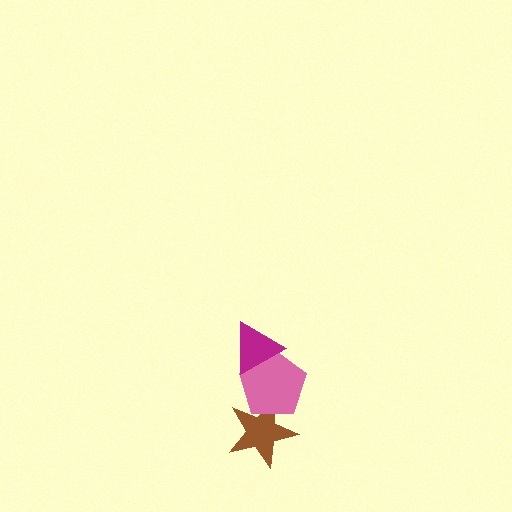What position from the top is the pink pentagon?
The pink pentagon is 2nd from the top.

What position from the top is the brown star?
The brown star is 3rd from the top.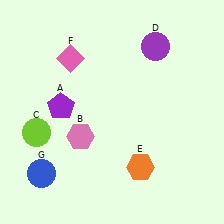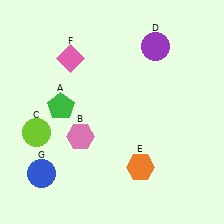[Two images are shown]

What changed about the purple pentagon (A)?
In Image 1, A is purple. In Image 2, it changed to green.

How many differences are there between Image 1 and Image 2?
There is 1 difference between the two images.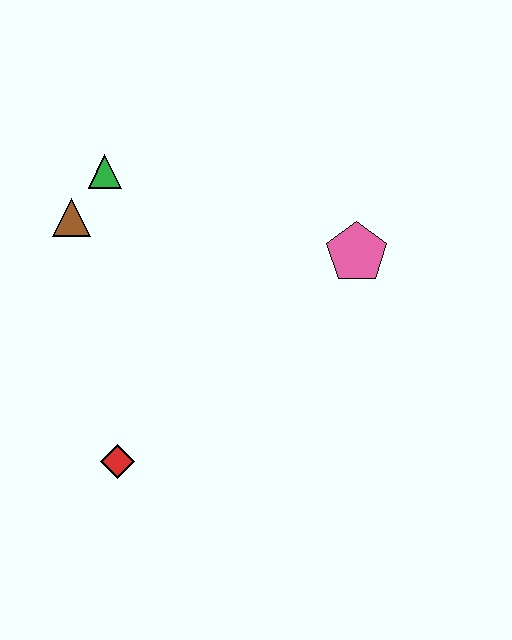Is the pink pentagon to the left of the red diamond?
No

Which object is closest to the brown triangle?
The green triangle is closest to the brown triangle.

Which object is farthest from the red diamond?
The pink pentagon is farthest from the red diamond.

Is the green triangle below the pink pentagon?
No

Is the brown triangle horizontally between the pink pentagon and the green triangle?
No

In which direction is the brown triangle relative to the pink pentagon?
The brown triangle is to the left of the pink pentagon.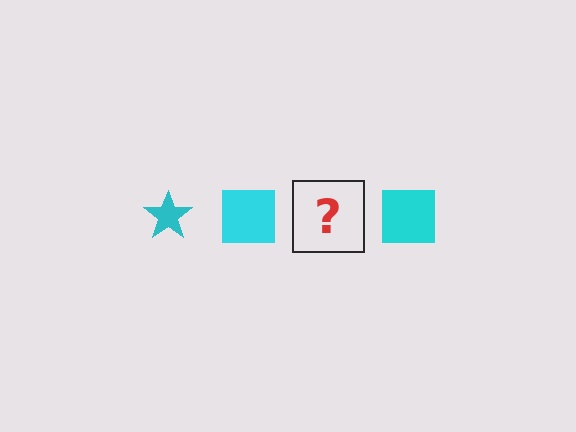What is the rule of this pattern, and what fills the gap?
The rule is that the pattern cycles through star, square shapes in cyan. The gap should be filled with a cyan star.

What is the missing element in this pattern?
The missing element is a cyan star.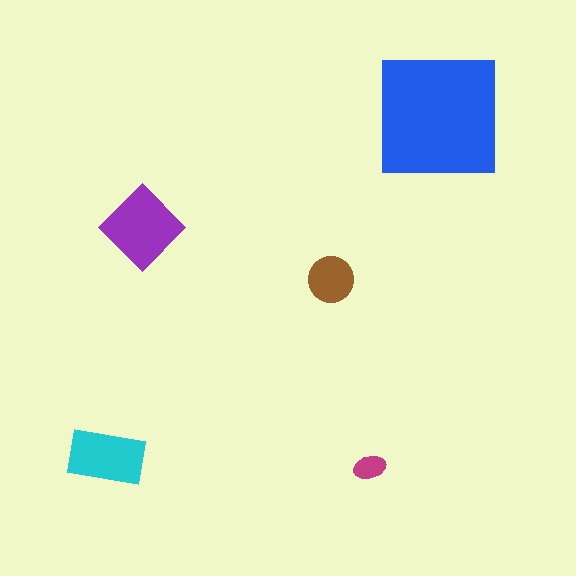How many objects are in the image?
There are 5 objects in the image.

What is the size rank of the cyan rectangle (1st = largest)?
3rd.